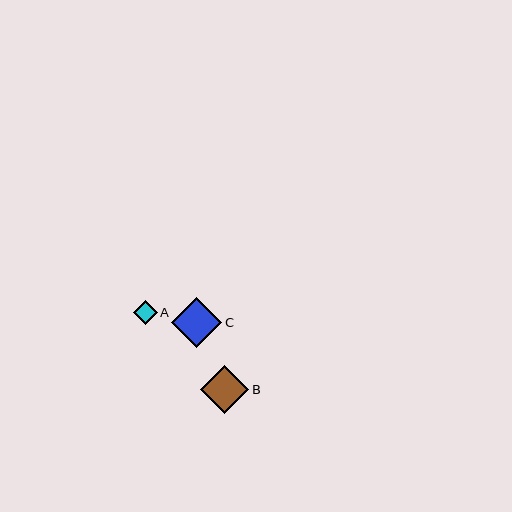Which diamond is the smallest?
Diamond A is the smallest with a size of approximately 24 pixels.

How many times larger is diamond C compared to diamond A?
Diamond C is approximately 2.1 times the size of diamond A.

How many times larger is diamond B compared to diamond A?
Diamond B is approximately 2.0 times the size of diamond A.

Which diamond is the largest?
Diamond C is the largest with a size of approximately 50 pixels.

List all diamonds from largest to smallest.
From largest to smallest: C, B, A.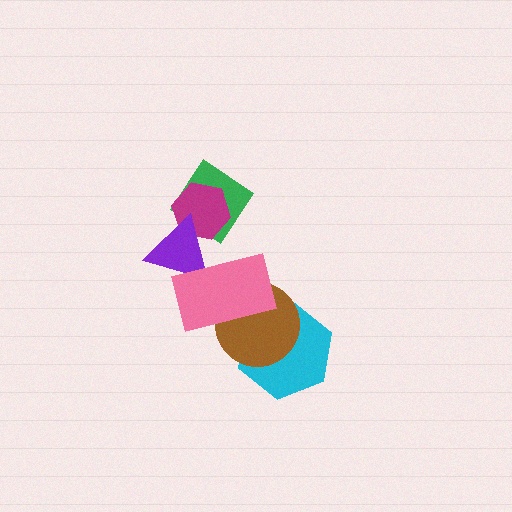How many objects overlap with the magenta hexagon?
2 objects overlap with the magenta hexagon.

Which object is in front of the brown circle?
The pink rectangle is in front of the brown circle.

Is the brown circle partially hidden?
Yes, it is partially covered by another shape.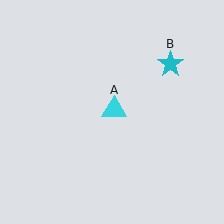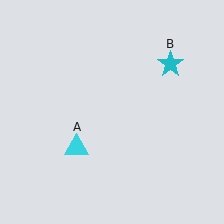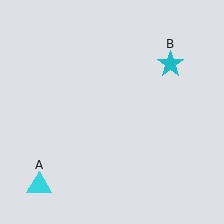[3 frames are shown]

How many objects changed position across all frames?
1 object changed position: cyan triangle (object A).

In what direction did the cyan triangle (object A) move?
The cyan triangle (object A) moved down and to the left.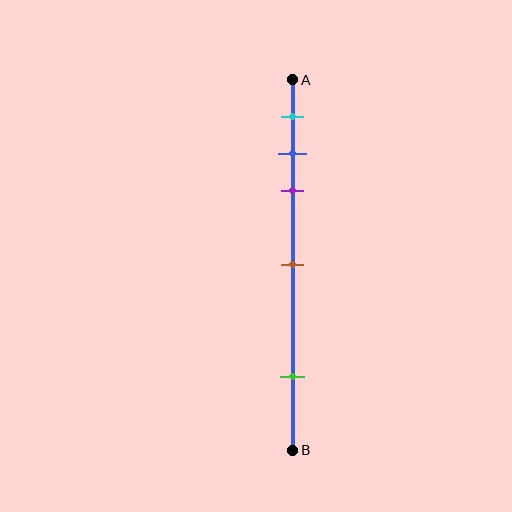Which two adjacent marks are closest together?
The blue and purple marks are the closest adjacent pair.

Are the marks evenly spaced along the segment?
No, the marks are not evenly spaced.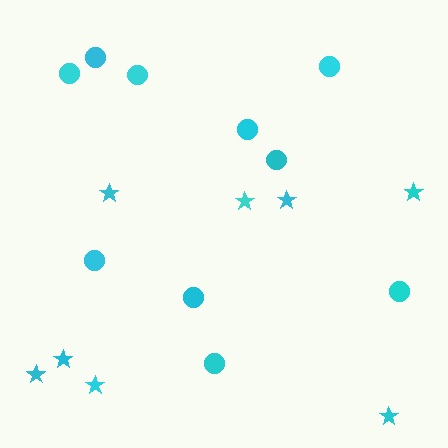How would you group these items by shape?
There are 2 groups: one group of stars (8) and one group of circles (10).